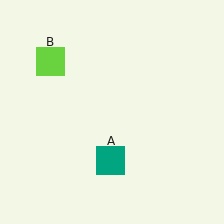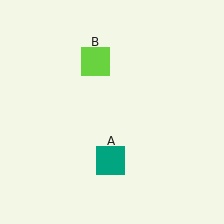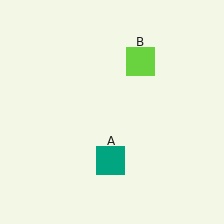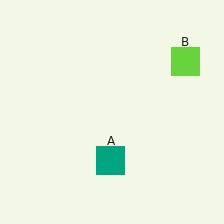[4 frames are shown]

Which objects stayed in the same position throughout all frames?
Teal square (object A) remained stationary.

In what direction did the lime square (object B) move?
The lime square (object B) moved right.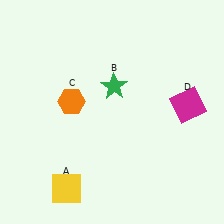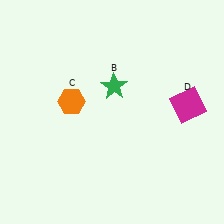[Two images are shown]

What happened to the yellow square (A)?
The yellow square (A) was removed in Image 2. It was in the bottom-left area of Image 1.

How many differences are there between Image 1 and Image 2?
There is 1 difference between the two images.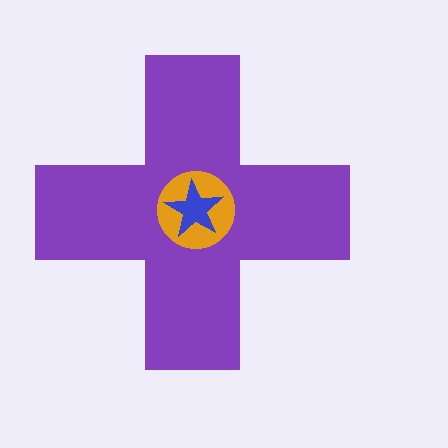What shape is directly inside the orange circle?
The blue star.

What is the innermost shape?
The blue star.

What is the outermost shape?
The purple cross.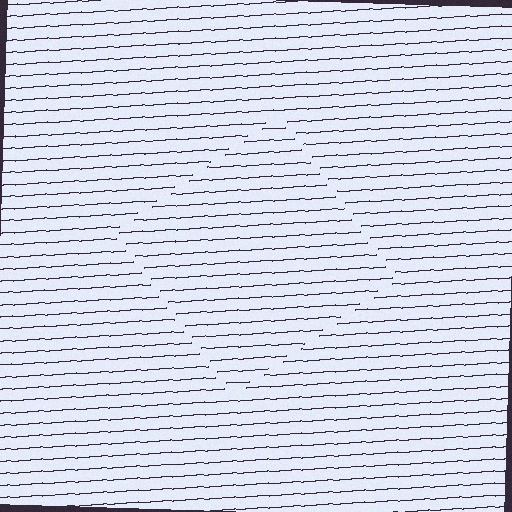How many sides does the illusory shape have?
4 sides — the line-ends trace a square.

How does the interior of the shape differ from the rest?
The interior of the shape contains the same grating, shifted by half a period — the contour is defined by the phase discontinuity where line-ends from the inner and outer gratings abut.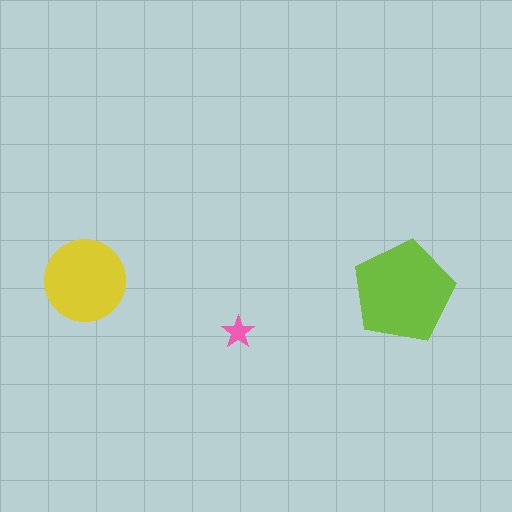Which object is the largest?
The lime pentagon.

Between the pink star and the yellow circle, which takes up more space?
The yellow circle.